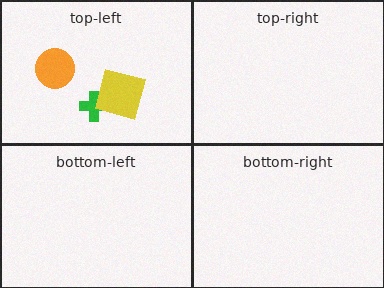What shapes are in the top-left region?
The green cross, the orange circle, the yellow square.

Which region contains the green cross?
The top-left region.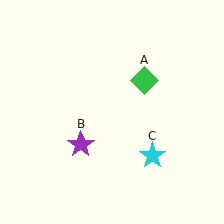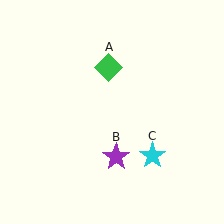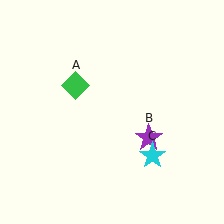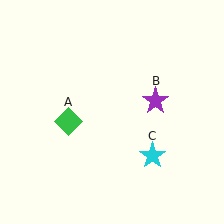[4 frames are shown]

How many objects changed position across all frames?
2 objects changed position: green diamond (object A), purple star (object B).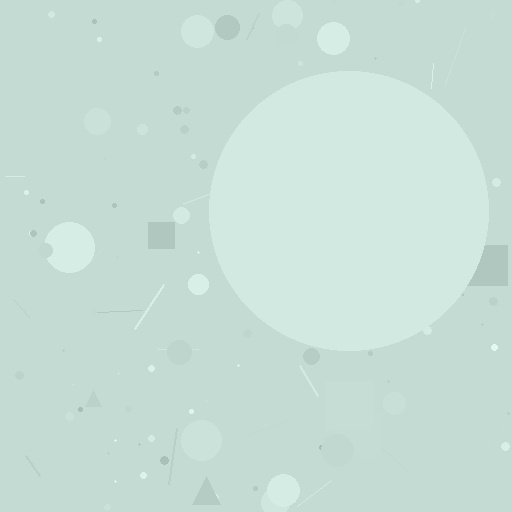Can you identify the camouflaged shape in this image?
The camouflaged shape is a circle.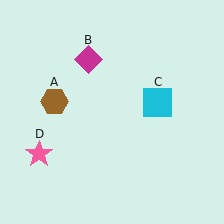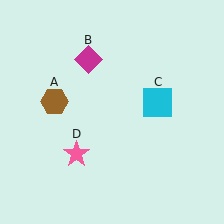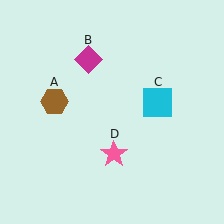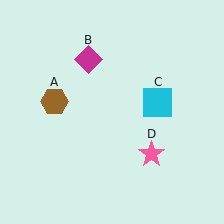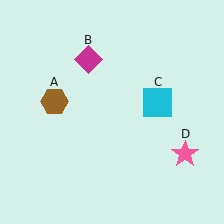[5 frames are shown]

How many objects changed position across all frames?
1 object changed position: pink star (object D).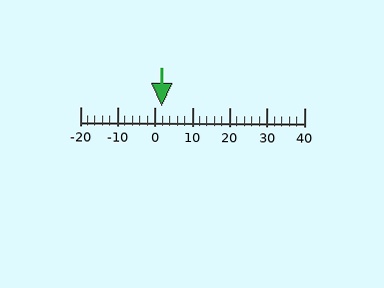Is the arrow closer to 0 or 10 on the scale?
The arrow is closer to 0.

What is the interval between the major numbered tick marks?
The major tick marks are spaced 10 units apart.